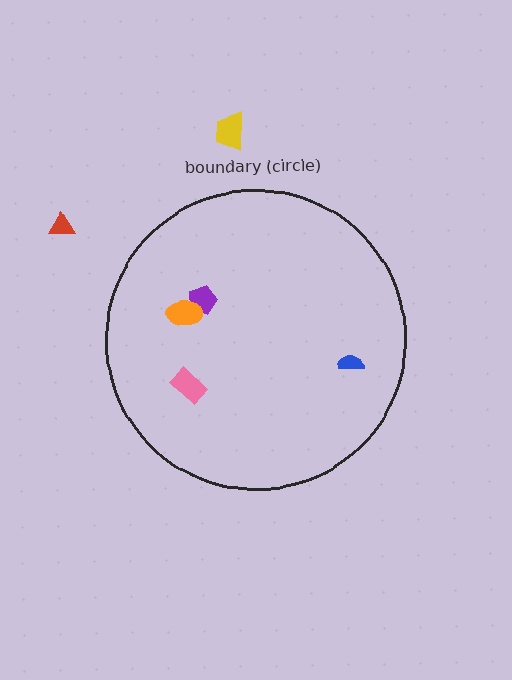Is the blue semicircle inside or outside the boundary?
Inside.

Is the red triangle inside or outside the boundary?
Outside.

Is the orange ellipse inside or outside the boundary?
Inside.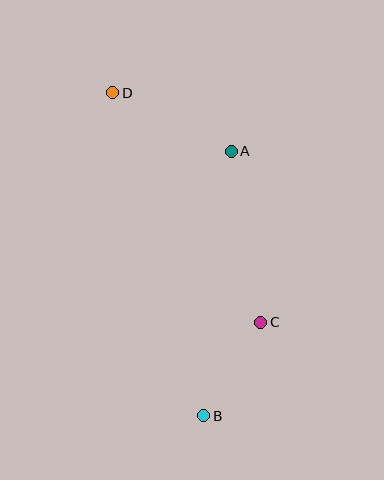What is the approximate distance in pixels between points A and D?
The distance between A and D is approximately 132 pixels.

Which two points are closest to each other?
Points B and C are closest to each other.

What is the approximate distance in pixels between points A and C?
The distance between A and C is approximately 174 pixels.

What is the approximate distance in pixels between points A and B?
The distance between A and B is approximately 266 pixels.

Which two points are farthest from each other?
Points B and D are farthest from each other.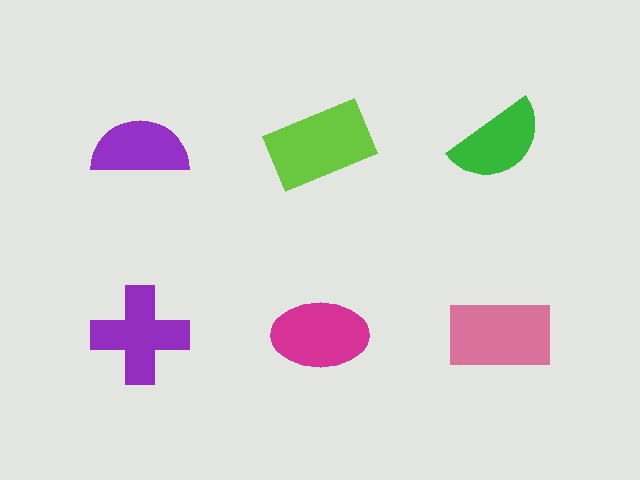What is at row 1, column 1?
A purple semicircle.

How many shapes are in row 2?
3 shapes.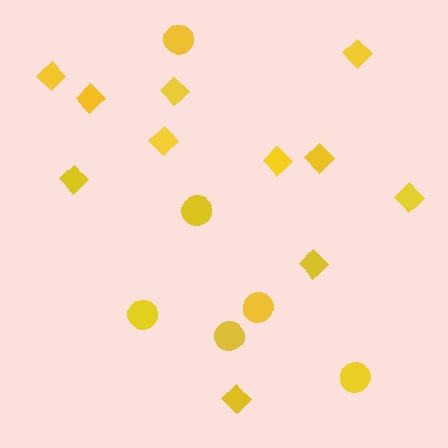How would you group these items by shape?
There are 2 groups: one group of circles (6) and one group of diamonds (11).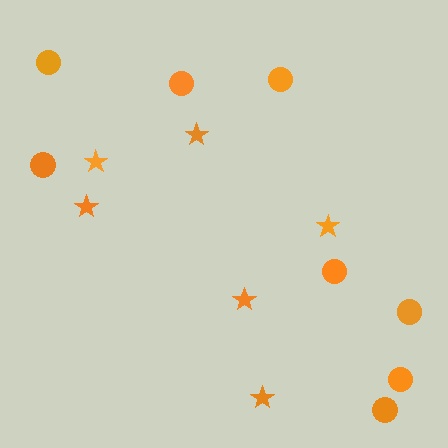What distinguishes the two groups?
There are 2 groups: one group of stars (6) and one group of circles (8).